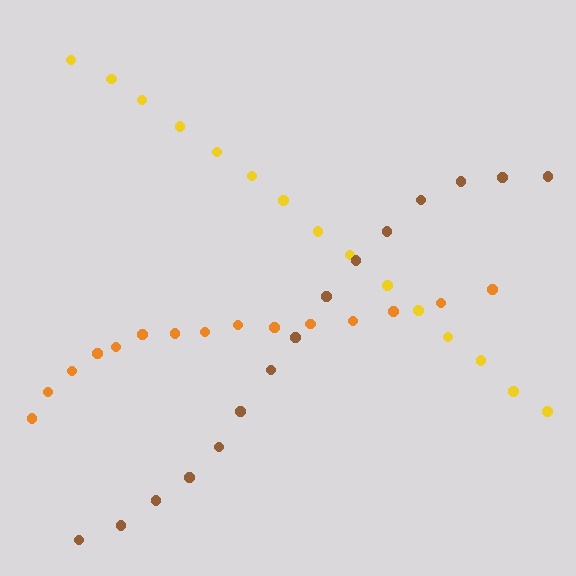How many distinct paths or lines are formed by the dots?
There are 3 distinct paths.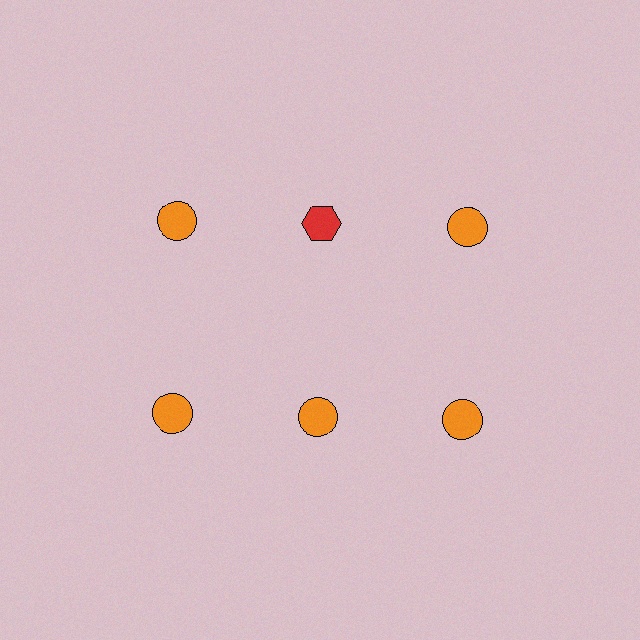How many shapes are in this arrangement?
There are 6 shapes arranged in a grid pattern.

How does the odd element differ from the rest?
It differs in both color (red instead of orange) and shape (hexagon instead of circle).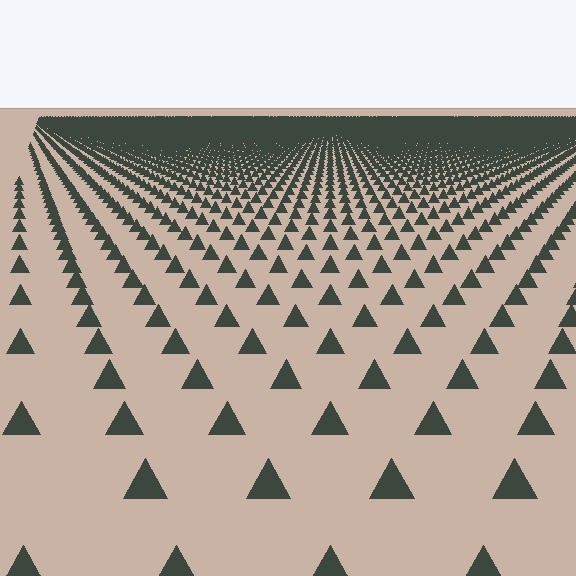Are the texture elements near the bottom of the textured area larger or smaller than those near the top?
Larger. Near the bottom, elements are closer to the viewer and appear at a bigger on-screen size.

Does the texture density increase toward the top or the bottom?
Density increases toward the top.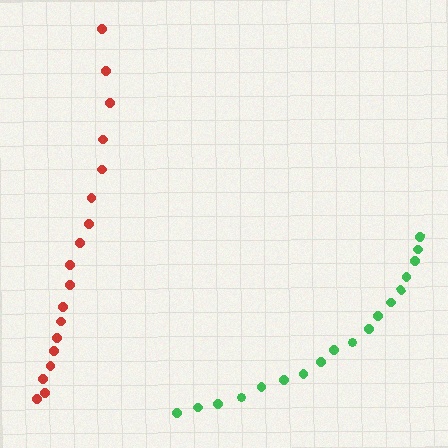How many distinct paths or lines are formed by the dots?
There are 2 distinct paths.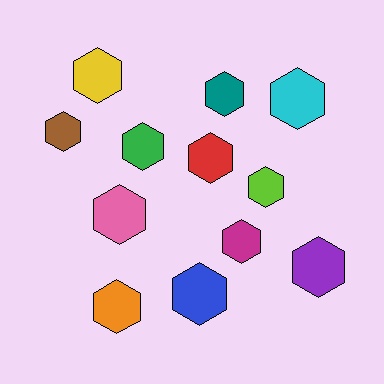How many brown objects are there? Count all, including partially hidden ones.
There is 1 brown object.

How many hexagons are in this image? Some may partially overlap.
There are 12 hexagons.